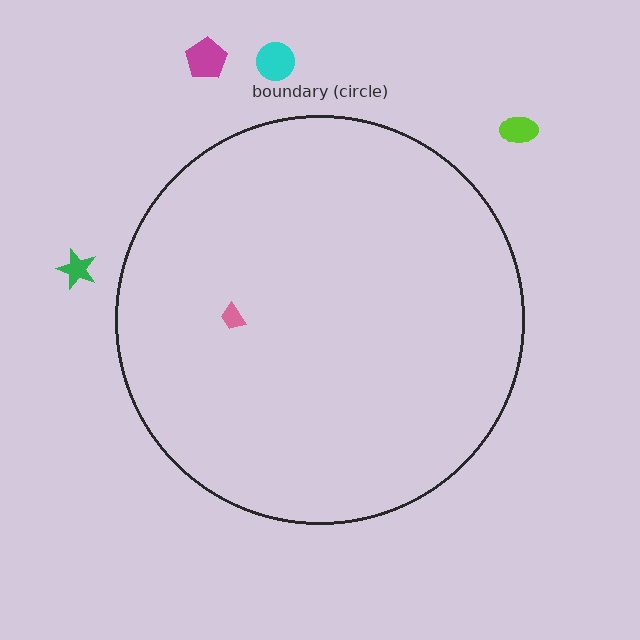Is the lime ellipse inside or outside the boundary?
Outside.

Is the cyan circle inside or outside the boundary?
Outside.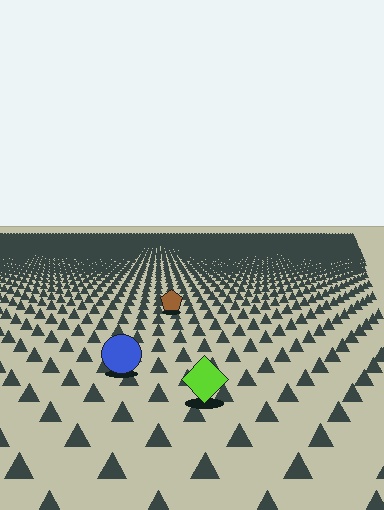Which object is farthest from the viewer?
The brown pentagon is farthest from the viewer. It appears smaller and the ground texture around it is denser.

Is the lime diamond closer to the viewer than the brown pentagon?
Yes. The lime diamond is closer — you can tell from the texture gradient: the ground texture is coarser near it.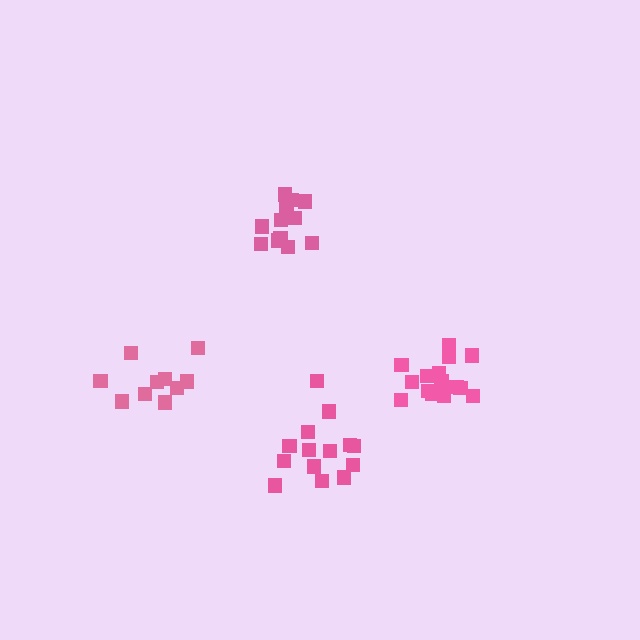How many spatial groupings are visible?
There are 4 spatial groupings.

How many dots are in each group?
Group 1: 10 dots, Group 2: 15 dots, Group 3: 14 dots, Group 4: 12 dots (51 total).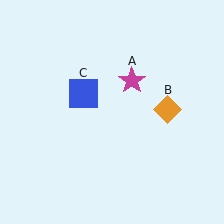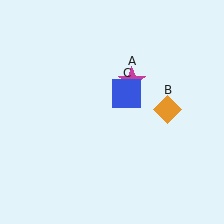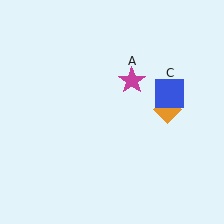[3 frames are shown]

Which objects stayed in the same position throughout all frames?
Magenta star (object A) and orange diamond (object B) remained stationary.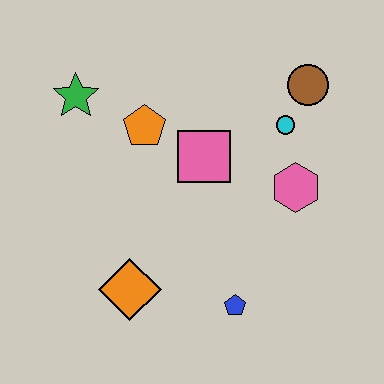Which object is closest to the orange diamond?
The blue pentagon is closest to the orange diamond.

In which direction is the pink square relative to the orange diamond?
The pink square is above the orange diamond.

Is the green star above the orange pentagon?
Yes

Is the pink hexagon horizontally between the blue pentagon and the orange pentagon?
No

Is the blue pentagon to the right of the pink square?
Yes